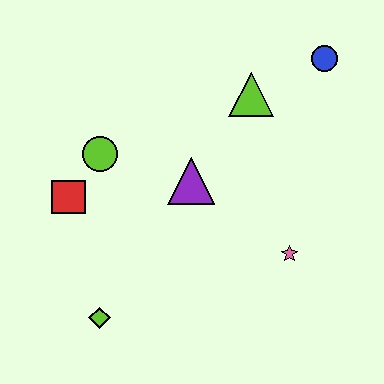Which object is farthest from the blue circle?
The lime diamond is farthest from the blue circle.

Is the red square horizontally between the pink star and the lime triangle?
No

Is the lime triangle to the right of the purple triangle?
Yes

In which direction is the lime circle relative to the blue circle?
The lime circle is to the left of the blue circle.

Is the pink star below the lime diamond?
No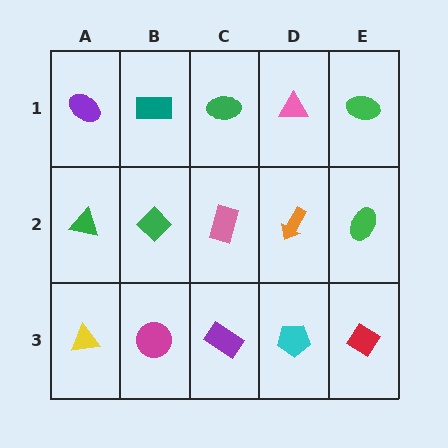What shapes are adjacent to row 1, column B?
A green diamond (row 2, column B), a purple ellipse (row 1, column A), a green ellipse (row 1, column C).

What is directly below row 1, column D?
An orange arrow.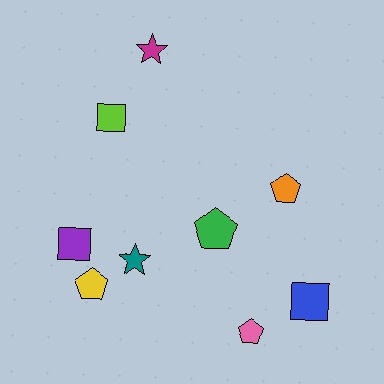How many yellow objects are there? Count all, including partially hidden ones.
There is 1 yellow object.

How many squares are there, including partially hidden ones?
There are 3 squares.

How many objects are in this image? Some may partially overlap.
There are 9 objects.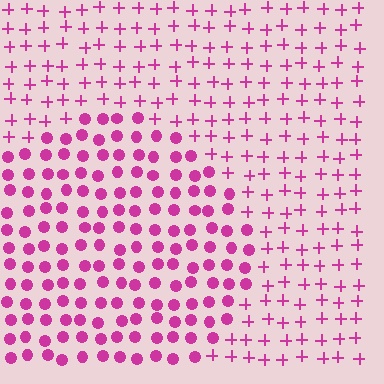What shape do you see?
I see a circle.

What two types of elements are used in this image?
The image uses circles inside the circle region and plus signs outside it.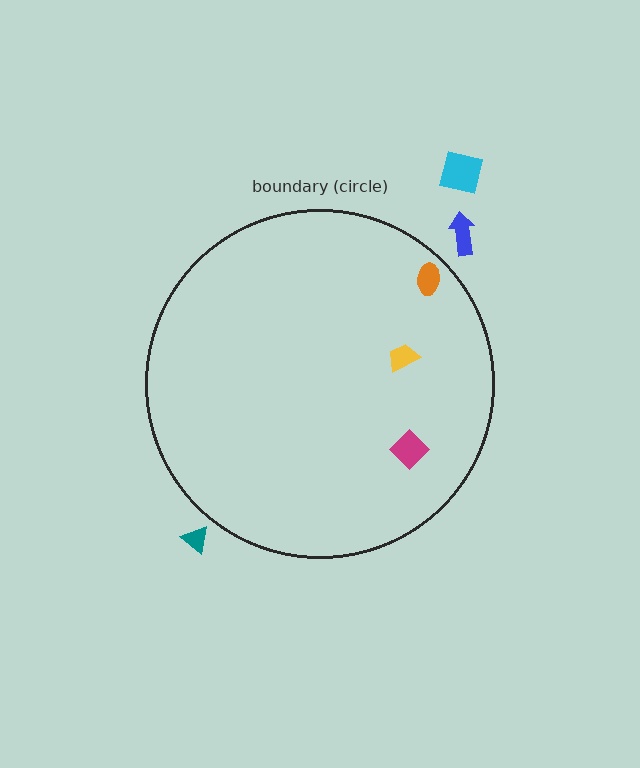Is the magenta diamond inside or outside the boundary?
Inside.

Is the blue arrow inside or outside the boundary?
Outside.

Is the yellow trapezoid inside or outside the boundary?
Inside.